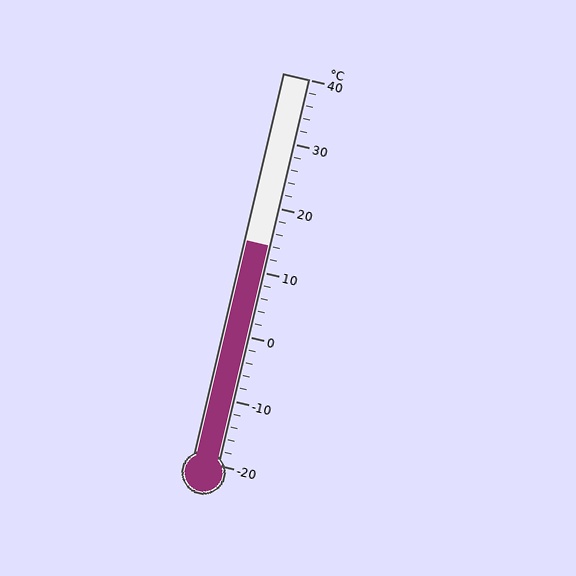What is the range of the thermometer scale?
The thermometer scale ranges from -20°C to 40°C.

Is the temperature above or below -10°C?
The temperature is above -10°C.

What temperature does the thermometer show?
The thermometer shows approximately 14°C.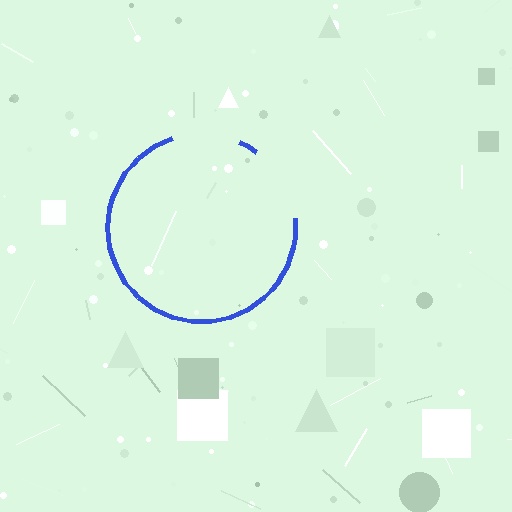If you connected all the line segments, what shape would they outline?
They would outline a circle.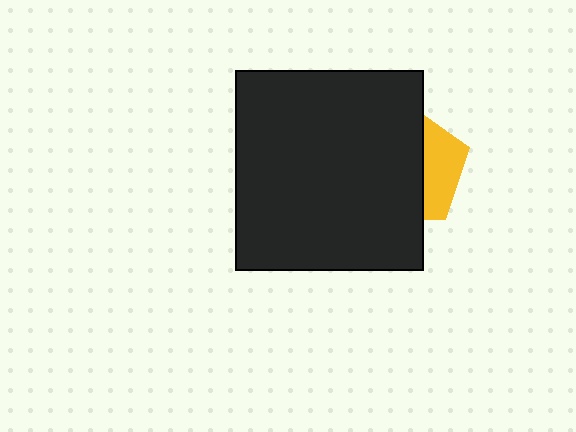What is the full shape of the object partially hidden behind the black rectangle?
The partially hidden object is a yellow pentagon.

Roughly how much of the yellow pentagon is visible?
A small part of it is visible (roughly 33%).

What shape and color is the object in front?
The object in front is a black rectangle.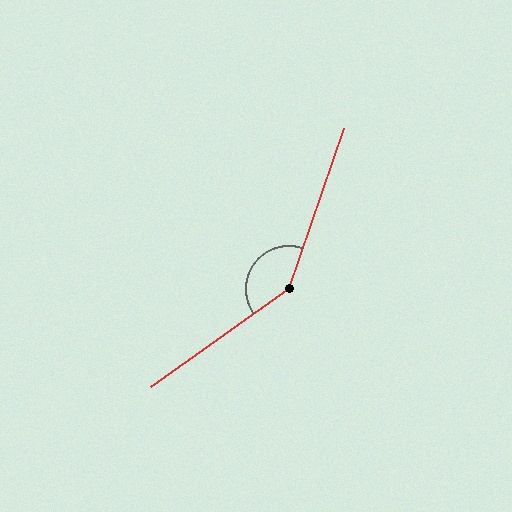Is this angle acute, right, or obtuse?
It is obtuse.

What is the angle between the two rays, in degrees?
Approximately 145 degrees.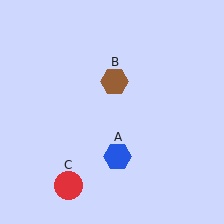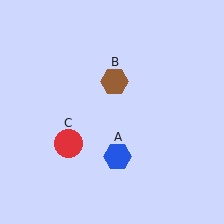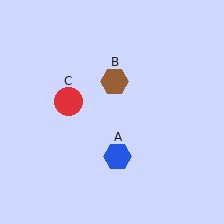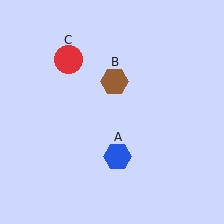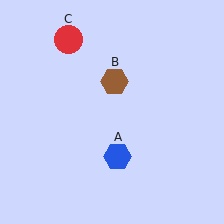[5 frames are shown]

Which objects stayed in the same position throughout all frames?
Blue hexagon (object A) and brown hexagon (object B) remained stationary.